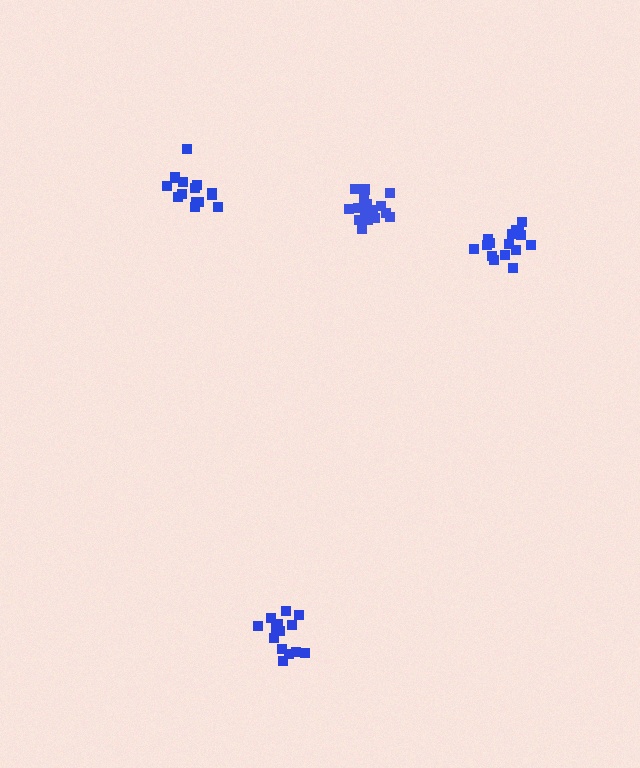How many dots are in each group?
Group 1: 15 dots, Group 2: 20 dots, Group 3: 16 dots, Group 4: 15 dots (66 total).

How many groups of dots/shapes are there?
There are 4 groups.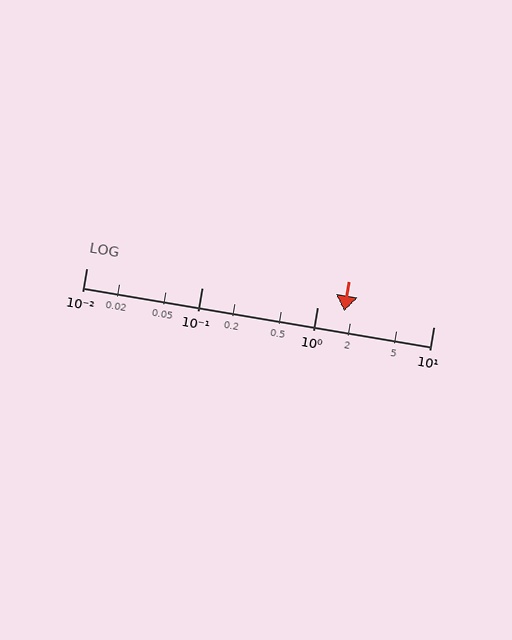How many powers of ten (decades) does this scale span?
The scale spans 3 decades, from 0.01 to 10.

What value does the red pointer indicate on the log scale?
The pointer indicates approximately 1.7.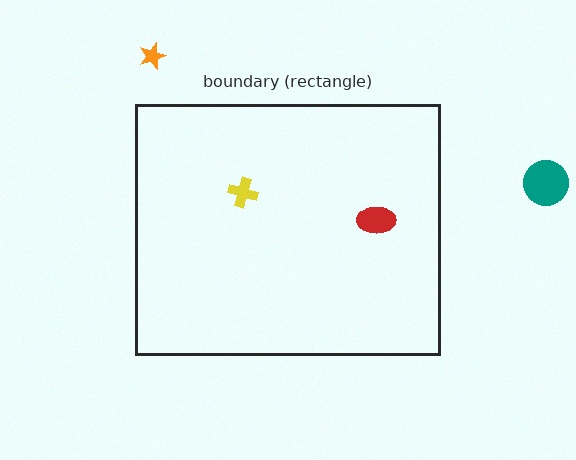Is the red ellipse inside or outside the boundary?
Inside.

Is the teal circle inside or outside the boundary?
Outside.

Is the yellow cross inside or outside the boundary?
Inside.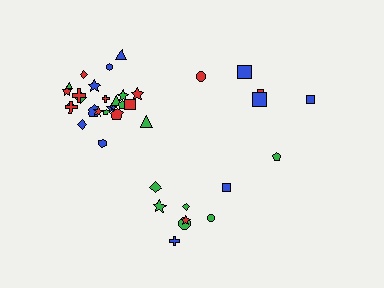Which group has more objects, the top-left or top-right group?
The top-left group.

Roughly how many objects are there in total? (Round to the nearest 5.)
Roughly 40 objects in total.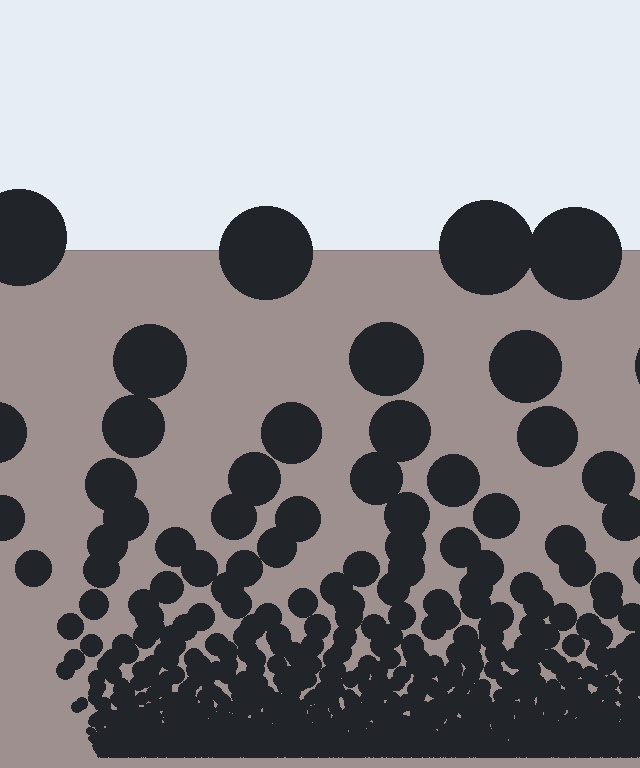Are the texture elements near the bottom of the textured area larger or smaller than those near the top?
Smaller. The gradient is inverted — elements near the bottom are smaller and denser.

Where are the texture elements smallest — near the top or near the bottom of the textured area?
Near the bottom.